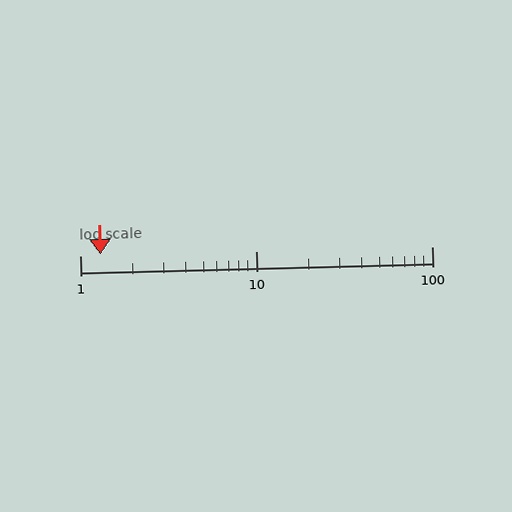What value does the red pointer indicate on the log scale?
The pointer indicates approximately 1.3.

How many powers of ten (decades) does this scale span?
The scale spans 2 decades, from 1 to 100.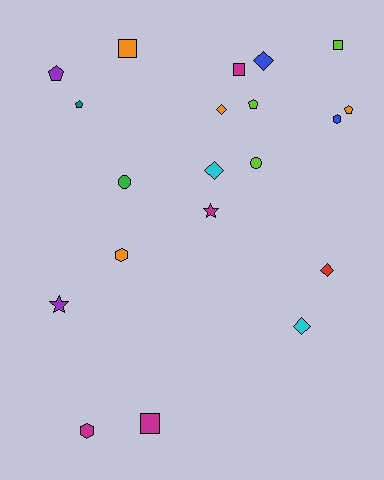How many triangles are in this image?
There are no triangles.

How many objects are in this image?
There are 20 objects.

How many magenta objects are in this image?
There are 4 magenta objects.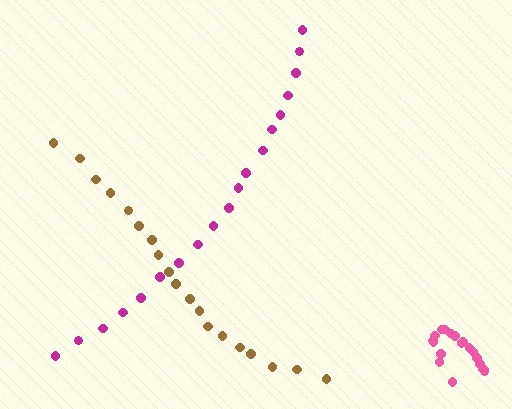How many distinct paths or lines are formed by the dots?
There are 3 distinct paths.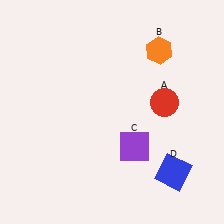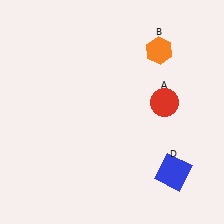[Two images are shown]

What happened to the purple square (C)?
The purple square (C) was removed in Image 2. It was in the bottom-right area of Image 1.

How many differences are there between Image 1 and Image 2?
There is 1 difference between the two images.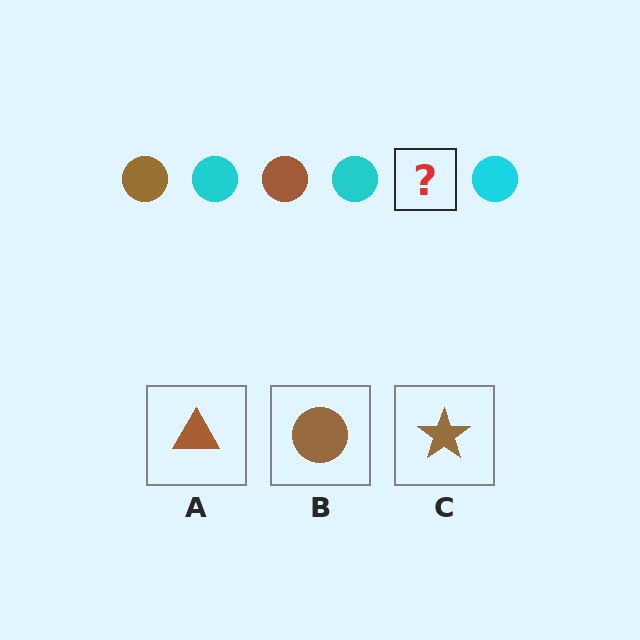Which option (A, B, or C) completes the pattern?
B.